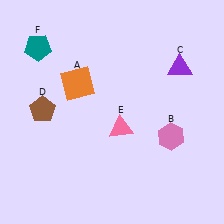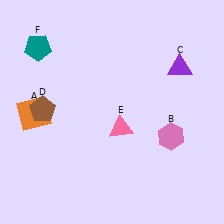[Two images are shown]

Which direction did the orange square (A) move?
The orange square (A) moved left.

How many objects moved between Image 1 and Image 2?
1 object moved between the two images.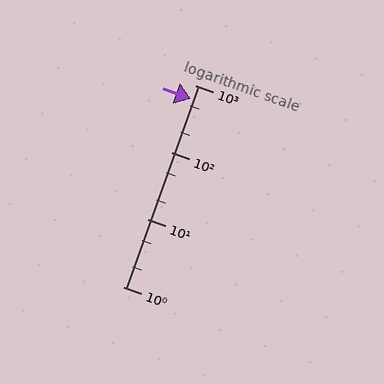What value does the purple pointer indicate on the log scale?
The pointer indicates approximately 620.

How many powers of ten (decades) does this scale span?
The scale spans 3 decades, from 1 to 1000.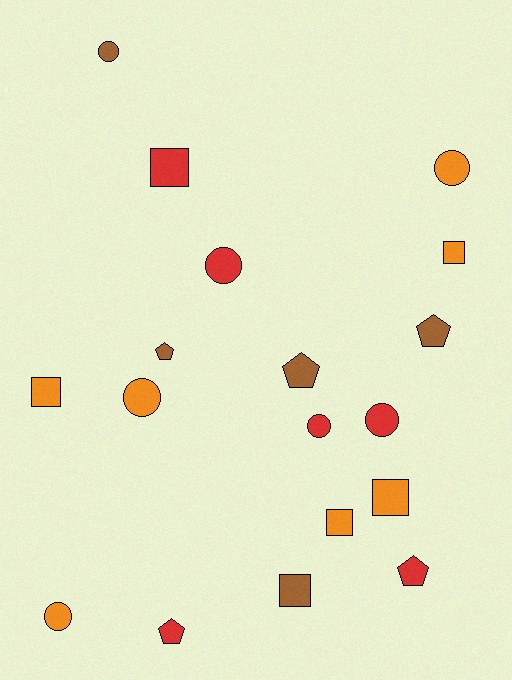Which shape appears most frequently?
Circle, with 7 objects.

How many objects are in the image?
There are 18 objects.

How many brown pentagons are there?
There are 3 brown pentagons.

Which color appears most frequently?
Orange, with 7 objects.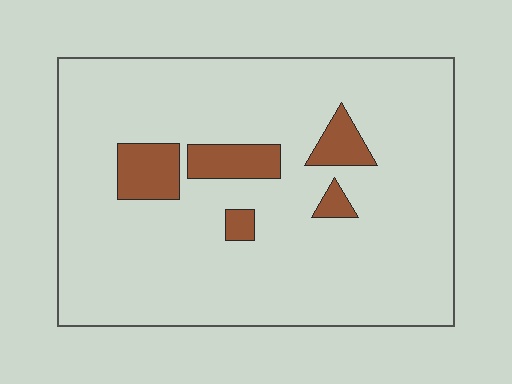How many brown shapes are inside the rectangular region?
5.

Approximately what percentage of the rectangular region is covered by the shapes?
Approximately 10%.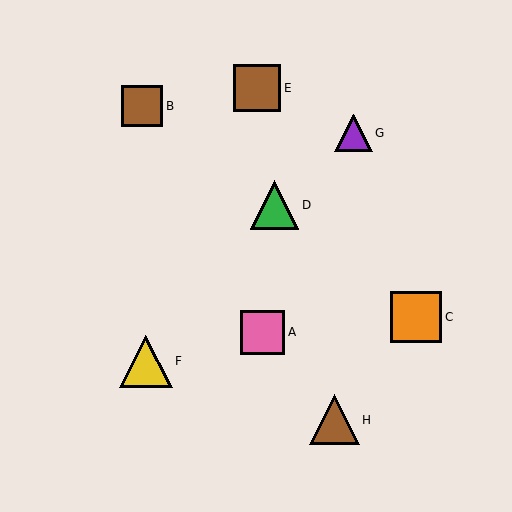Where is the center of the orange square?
The center of the orange square is at (416, 317).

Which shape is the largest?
The yellow triangle (labeled F) is the largest.